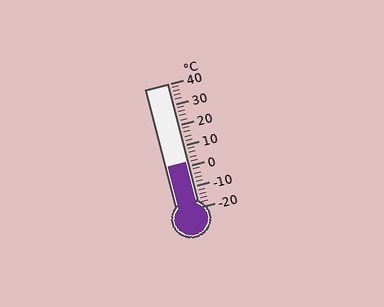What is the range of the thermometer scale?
The thermometer scale ranges from -20°C to 40°C.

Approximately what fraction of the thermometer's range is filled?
The thermometer is filled to approximately 35% of its range.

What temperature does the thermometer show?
The thermometer shows approximately 2°C.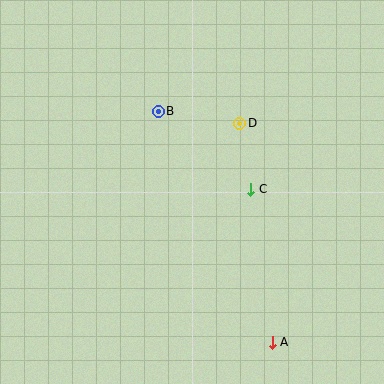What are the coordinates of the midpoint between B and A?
The midpoint between B and A is at (215, 227).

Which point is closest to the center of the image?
Point C at (251, 189) is closest to the center.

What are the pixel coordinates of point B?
Point B is at (158, 111).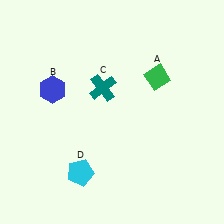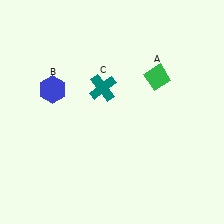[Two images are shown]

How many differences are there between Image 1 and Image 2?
There is 1 difference between the two images.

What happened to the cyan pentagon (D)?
The cyan pentagon (D) was removed in Image 2. It was in the bottom-left area of Image 1.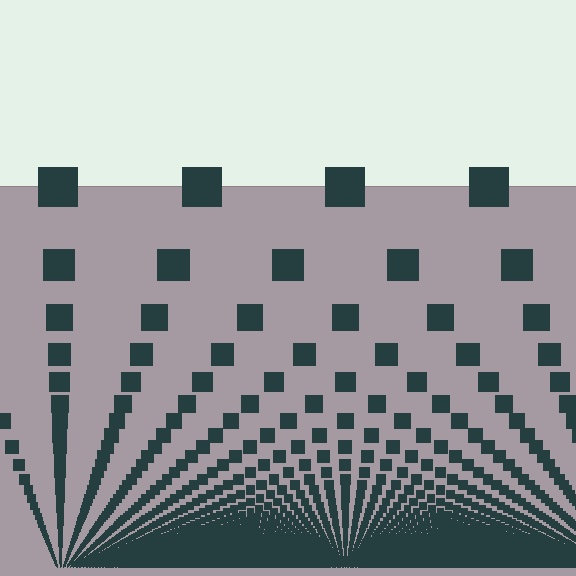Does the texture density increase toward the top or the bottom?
Density increases toward the bottom.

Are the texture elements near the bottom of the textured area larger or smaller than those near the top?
Smaller. The gradient is inverted — elements near the bottom are smaller and denser.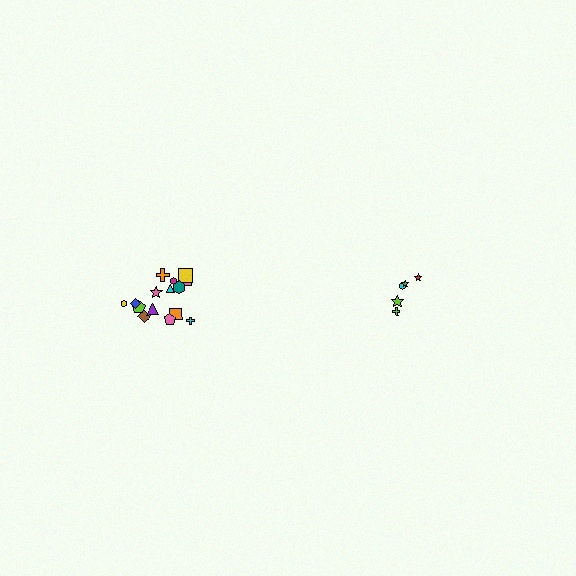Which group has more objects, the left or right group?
The left group.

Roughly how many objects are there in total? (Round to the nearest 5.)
Roughly 20 objects in total.